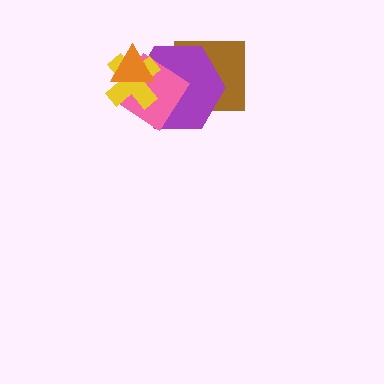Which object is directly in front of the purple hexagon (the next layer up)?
The pink diamond is directly in front of the purple hexagon.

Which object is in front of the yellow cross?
The orange triangle is in front of the yellow cross.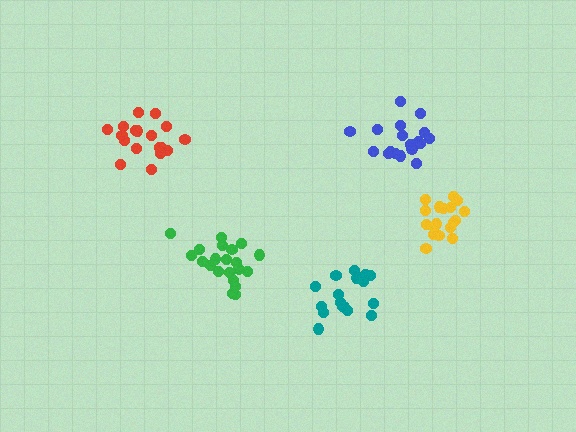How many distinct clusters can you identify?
There are 5 distinct clusters.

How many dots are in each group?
Group 1: 18 dots, Group 2: 19 dots, Group 3: 17 dots, Group 4: 21 dots, Group 5: 18 dots (93 total).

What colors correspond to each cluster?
The clusters are colored: blue, yellow, teal, green, red.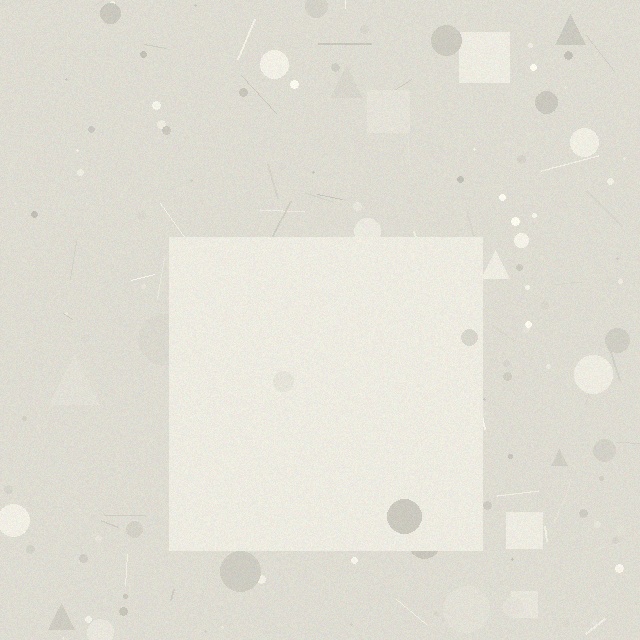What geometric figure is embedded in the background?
A square is embedded in the background.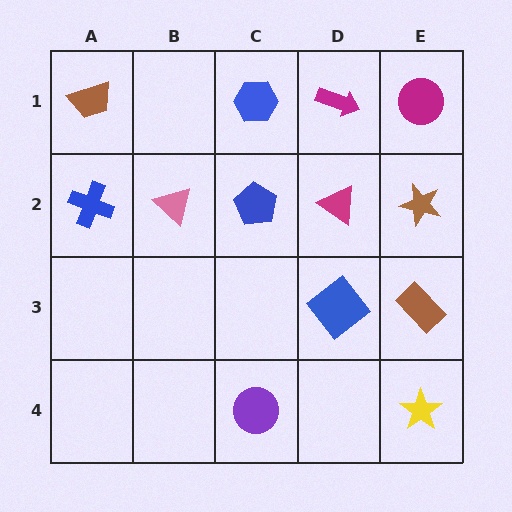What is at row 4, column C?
A purple circle.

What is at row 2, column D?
A magenta triangle.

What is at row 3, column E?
A brown rectangle.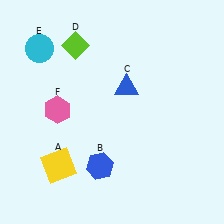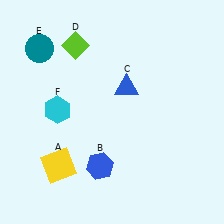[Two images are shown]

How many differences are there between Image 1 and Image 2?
There are 2 differences between the two images.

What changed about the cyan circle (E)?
In Image 1, E is cyan. In Image 2, it changed to teal.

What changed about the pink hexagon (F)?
In Image 1, F is pink. In Image 2, it changed to cyan.